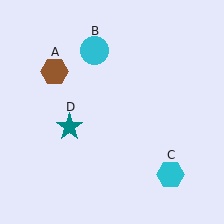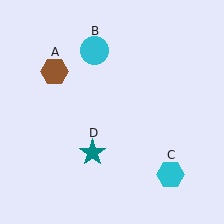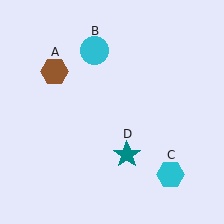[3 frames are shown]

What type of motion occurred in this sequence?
The teal star (object D) rotated counterclockwise around the center of the scene.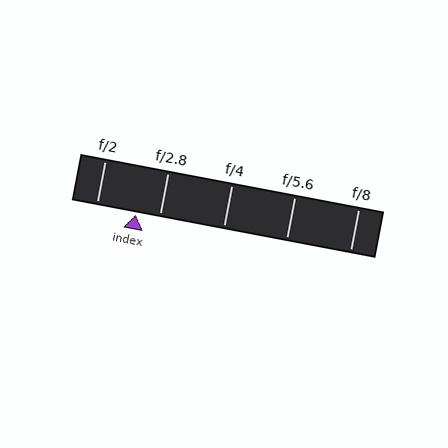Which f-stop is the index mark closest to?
The index mark is closest to f/2.8.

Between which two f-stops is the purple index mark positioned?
The index mark is between f/2 and f/2.8.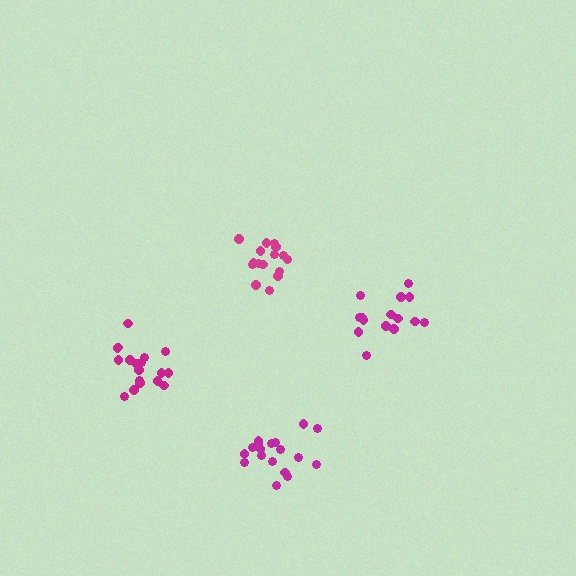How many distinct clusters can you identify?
There are 4 distinct clusters.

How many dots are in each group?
Group 1: 15 dots, Group 2: 18 dots, Group 3: 18 dots, Group 4: 16 dots (67 total).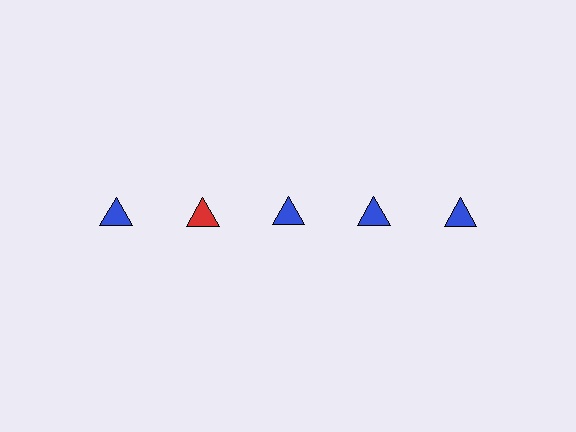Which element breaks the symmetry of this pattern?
The red triangle in the top row, second from left column breaks the symmetry. All other shapes are blue triangles.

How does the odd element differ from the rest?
It has a different color: red instead of blue.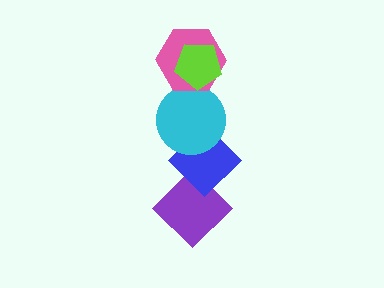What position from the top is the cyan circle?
The cyan circle is 3rd from the top.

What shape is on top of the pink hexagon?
The lime pentagon is on top of the pink hexagon.